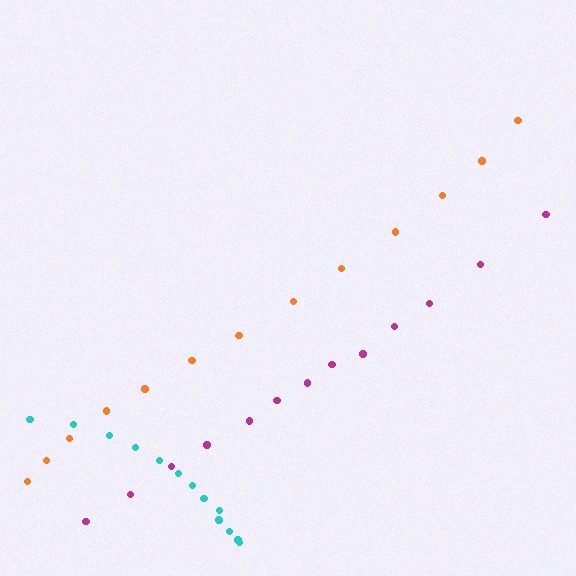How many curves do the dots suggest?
There are 3 distinct paths.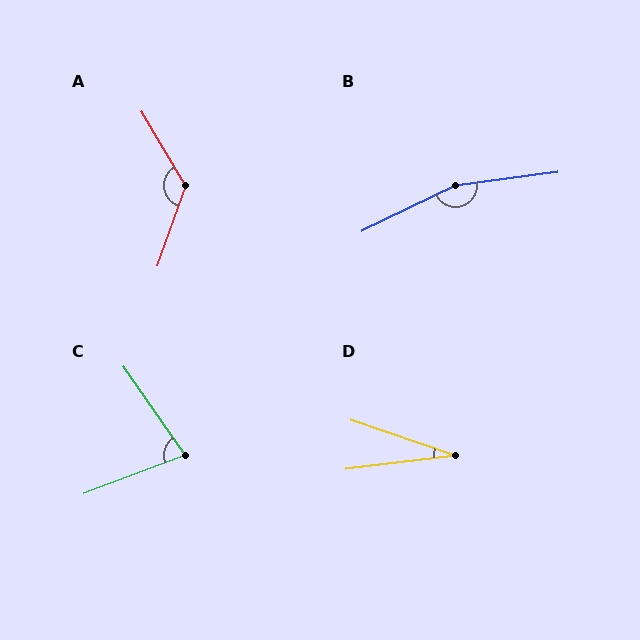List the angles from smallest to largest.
D (26°), C (76°), A (130°), B (162°).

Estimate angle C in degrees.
Approximately 76 degrees.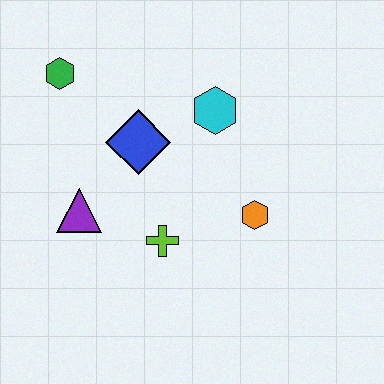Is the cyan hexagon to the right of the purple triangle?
Yes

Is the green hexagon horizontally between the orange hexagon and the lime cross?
No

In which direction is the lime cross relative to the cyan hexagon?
The lime cross is below the cyan hexagon.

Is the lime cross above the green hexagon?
No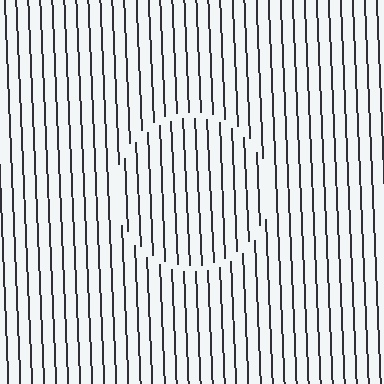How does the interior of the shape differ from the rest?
The interior of the shape contains the same grating, shifted by half a period — the contour is defined by the phase discontinuity where line-ends from the inner and outer gratings abut.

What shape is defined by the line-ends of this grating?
An illusory circle. The interior of the shape contains the same grating, shifted by half a period — the contour is defined by the phase discontinuity where line-ends from the inner and outer gratings abut.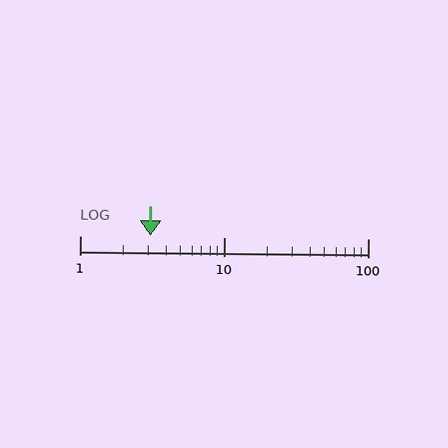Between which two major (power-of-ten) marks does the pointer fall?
The pointer is between 1 and 10.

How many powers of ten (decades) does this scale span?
The scale spans 2 decades, from 1 to 100.